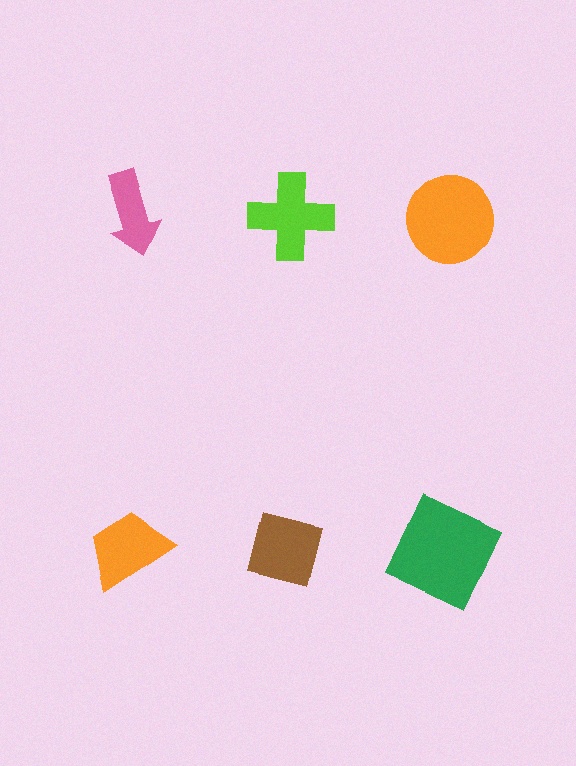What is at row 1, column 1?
A pink arrow.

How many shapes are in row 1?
3 shapes.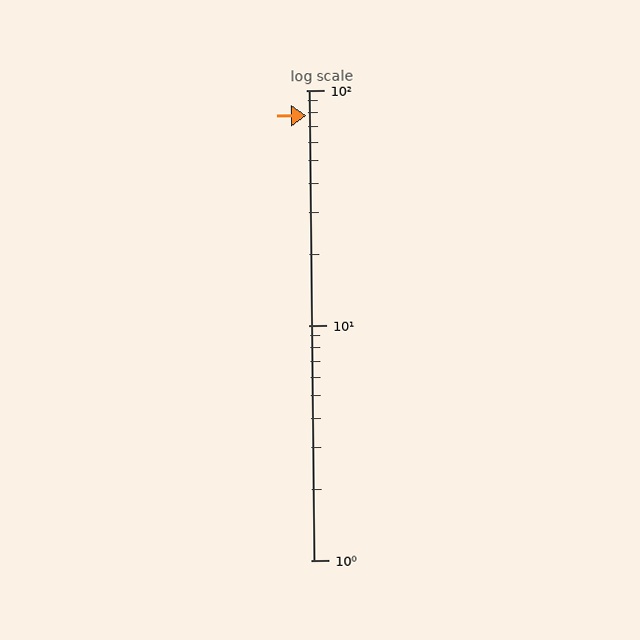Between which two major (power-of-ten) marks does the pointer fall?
The pointer is between 10 and 100.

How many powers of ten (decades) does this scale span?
The scale spans 2 decades, from 1 to 100.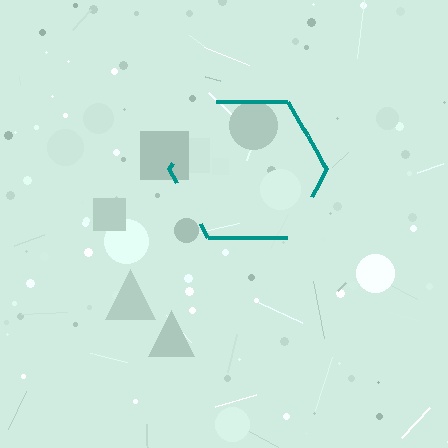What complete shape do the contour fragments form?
The contour fragments form a hexagon.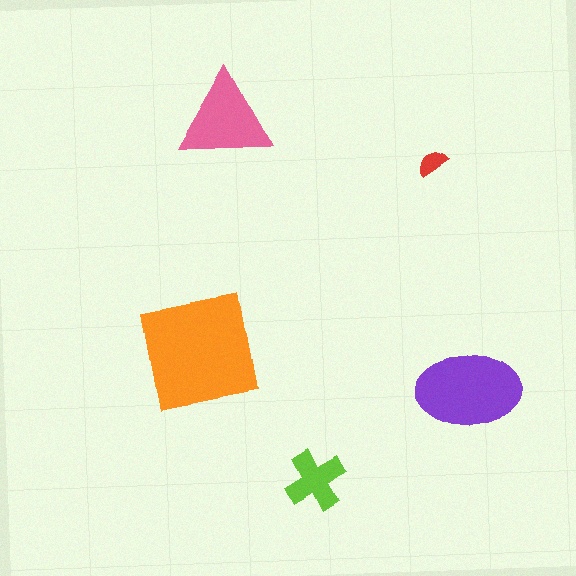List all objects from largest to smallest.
The orange square, the purple ellipse, the pink triangle, the lime cross, the red semicircle.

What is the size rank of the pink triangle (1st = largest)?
3rd.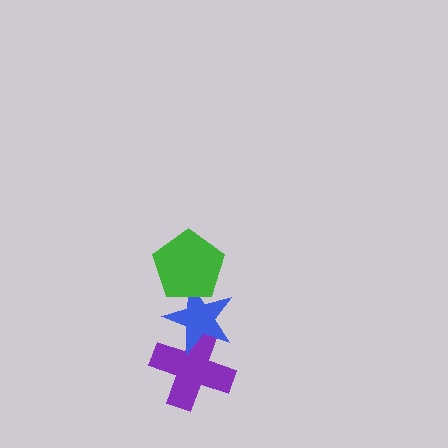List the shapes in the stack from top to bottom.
From top to bottom: the green pentagon, the blue star, the purple cross.